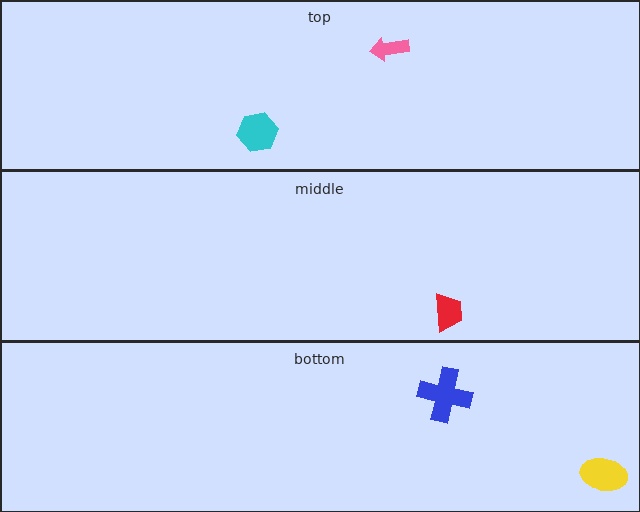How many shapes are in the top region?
2.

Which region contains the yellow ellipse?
The bottom region.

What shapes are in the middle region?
The red trapezoid.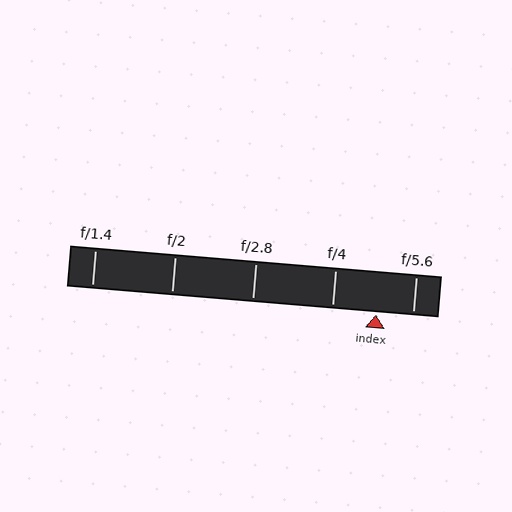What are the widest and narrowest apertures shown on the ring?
The widest aperture shown is f/1.4 and the narrowest is f/5.6.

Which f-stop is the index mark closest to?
The index mark is closest to f/5.6.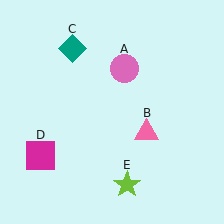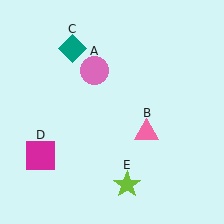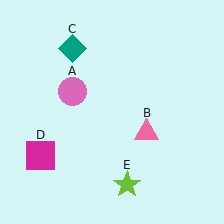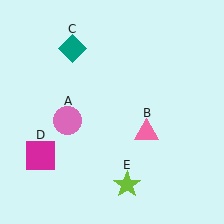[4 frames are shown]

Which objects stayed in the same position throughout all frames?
Pink triangle (object B) and teal diamond (object C) and magenta square (object D) and lime star (object E) remained stationary.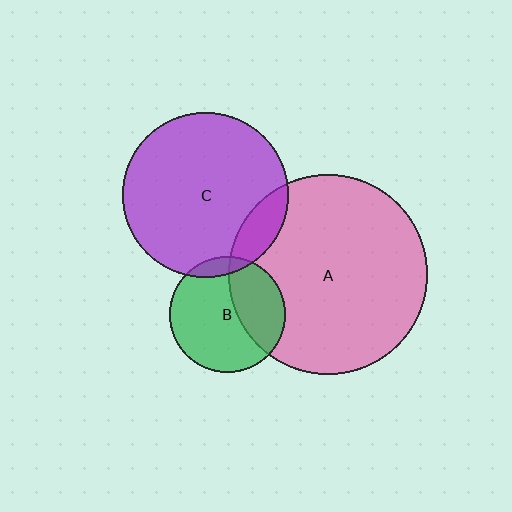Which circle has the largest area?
Circle A (pink).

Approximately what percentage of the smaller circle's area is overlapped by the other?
Approximately 35%.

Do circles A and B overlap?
Yes.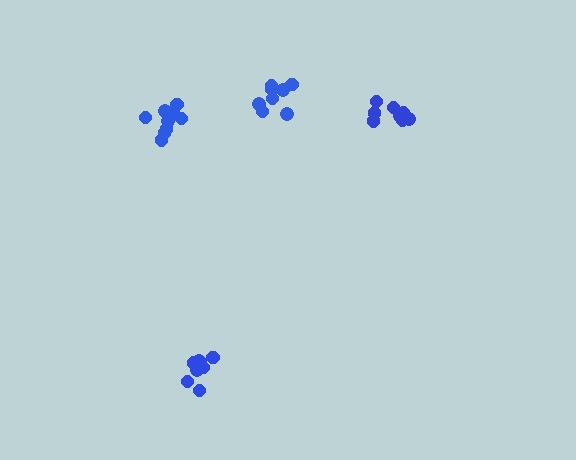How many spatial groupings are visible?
There are 4 spatial groupings.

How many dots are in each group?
Group 1: 9 dots, Group 2: 8 dots, Group 3: 8 dots, Group 4: 8 dots (33 total).